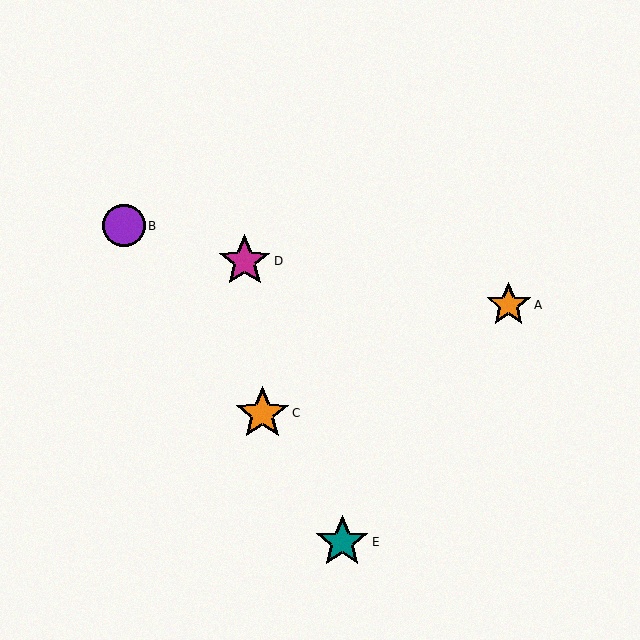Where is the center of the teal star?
The center of the teal star is at (342, 542).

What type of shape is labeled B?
Shape B is a purple circle.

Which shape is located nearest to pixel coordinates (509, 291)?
The orange star (labeled A) at (509, 305) is nearest to that location.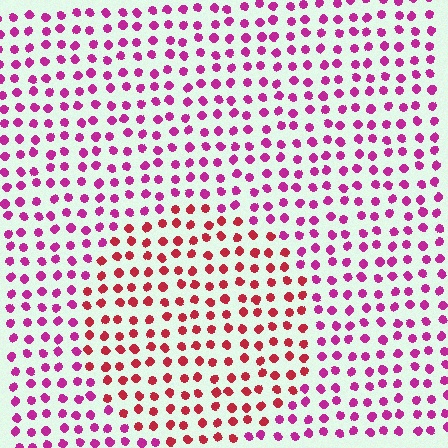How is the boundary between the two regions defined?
The boundary is defined purely by a slight shift in hue (about 36 degrees). Spacing, size, and orientation are identical on both sides.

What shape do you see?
I see a circle.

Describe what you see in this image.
The image is filled with small magenta elements in a uniform arrangement. A circle-shaped region is visible where the elements are tinted to a slightly different hue, forming a subtle color boundary.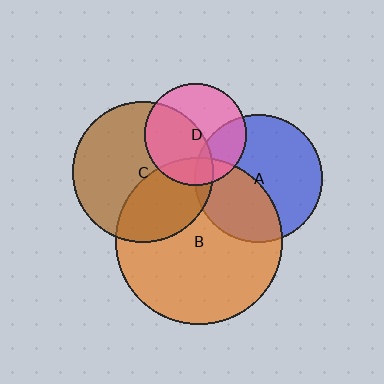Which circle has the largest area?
Circle B (orange).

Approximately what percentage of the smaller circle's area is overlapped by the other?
Approximately 50%.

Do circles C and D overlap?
Yes.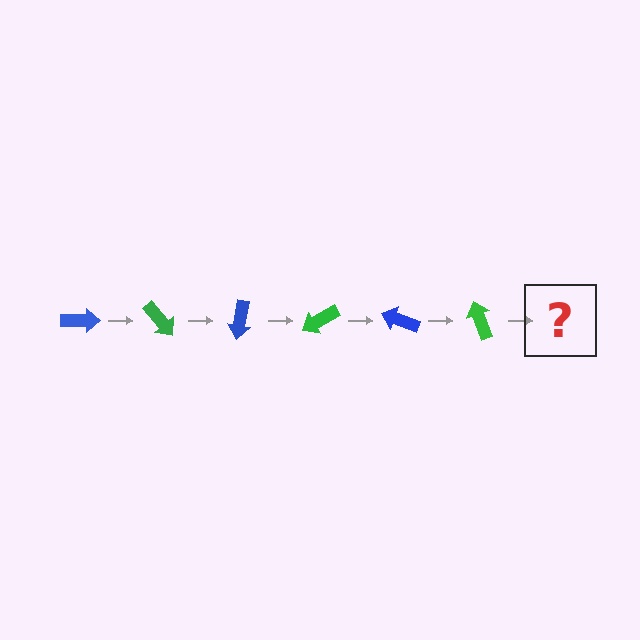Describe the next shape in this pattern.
It should be a blue arrow, rotated 300 degrees from the start.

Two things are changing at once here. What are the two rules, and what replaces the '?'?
The two rules are that it rotates 50 degrees each step and the color cycles through blue and green. The '?' should be a blue arrow, rotated 300 degrees from the start.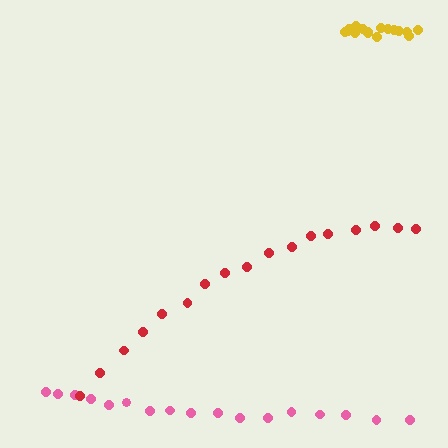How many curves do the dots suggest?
There are 3 distinct paths.